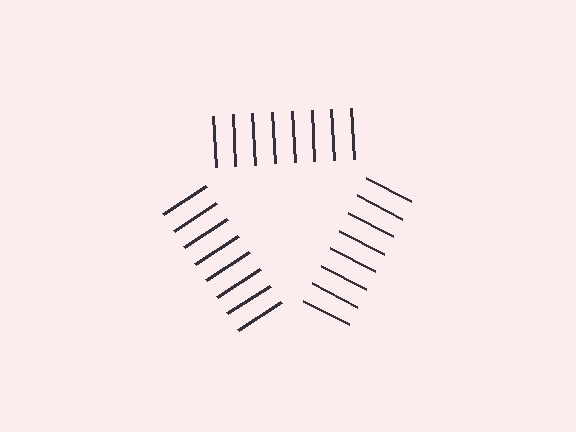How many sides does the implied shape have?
3 sides — the line-ends trace a triangle.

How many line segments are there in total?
24 — 8 along each of the 3 edges.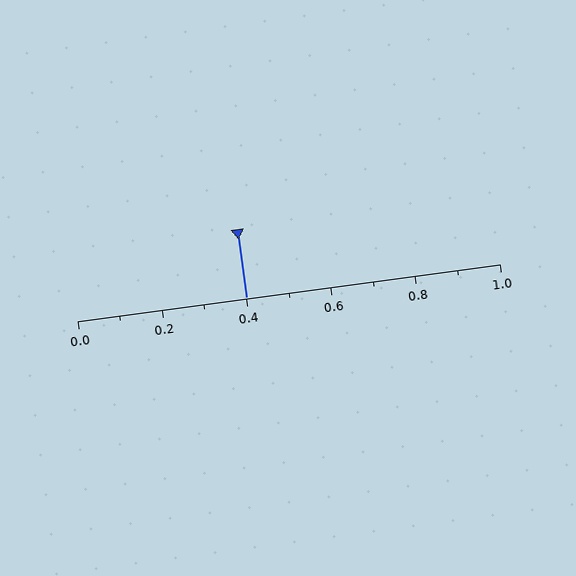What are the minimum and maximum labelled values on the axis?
The axis runs from 0.0 to 1.0.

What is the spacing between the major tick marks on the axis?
The major ticks are spaced 0.2 apart.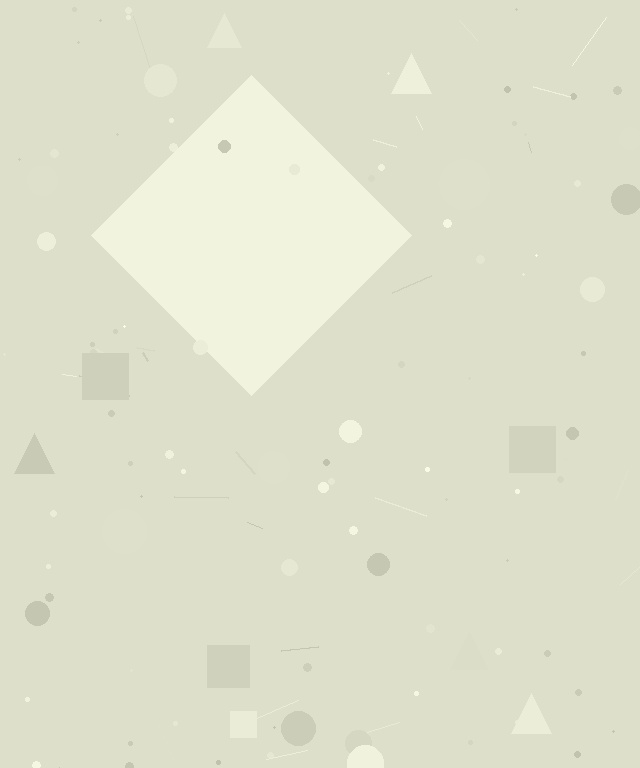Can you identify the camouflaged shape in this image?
The camouflaged shape is a diamond.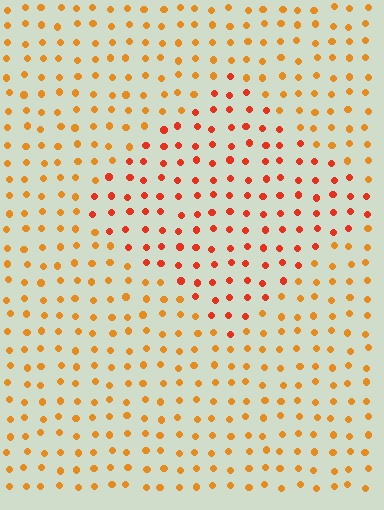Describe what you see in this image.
The image is filled with small orange elements in a uniform arrangement. A diamond-shaped region is visible where the elements are tinted to a slightly different hue, forming a subtle color boundary.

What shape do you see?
I see a diamond.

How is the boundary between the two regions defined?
The boundary is defined purely by a slight shift in hue (about 27 degrees). Spacing, size, and orientation are identical on both sides.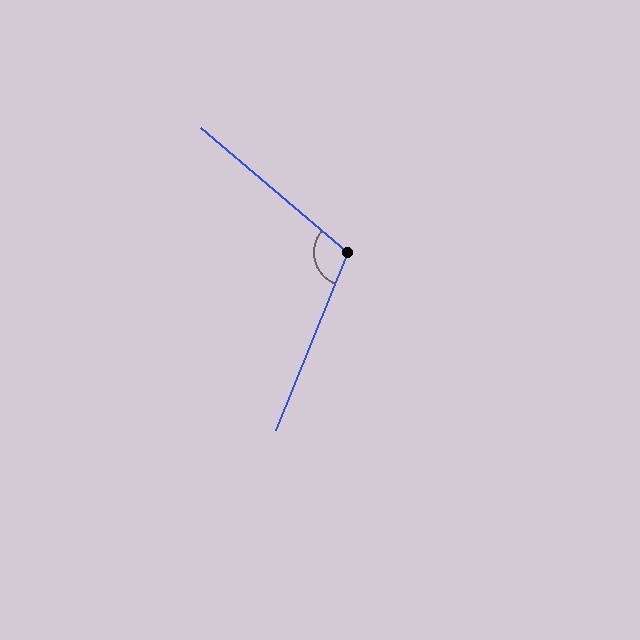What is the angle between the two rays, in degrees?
Approximately 108 degrees.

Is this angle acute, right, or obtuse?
It is obtuse.